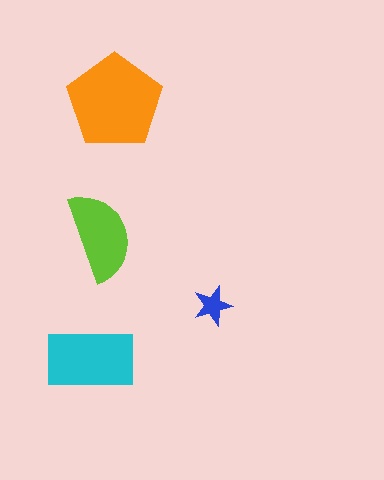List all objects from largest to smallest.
The orange pentagon, the cyan rectangle, the lime semicircle, the blue star.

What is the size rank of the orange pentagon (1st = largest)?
1st.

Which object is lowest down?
The cyan rectangle is bottommost.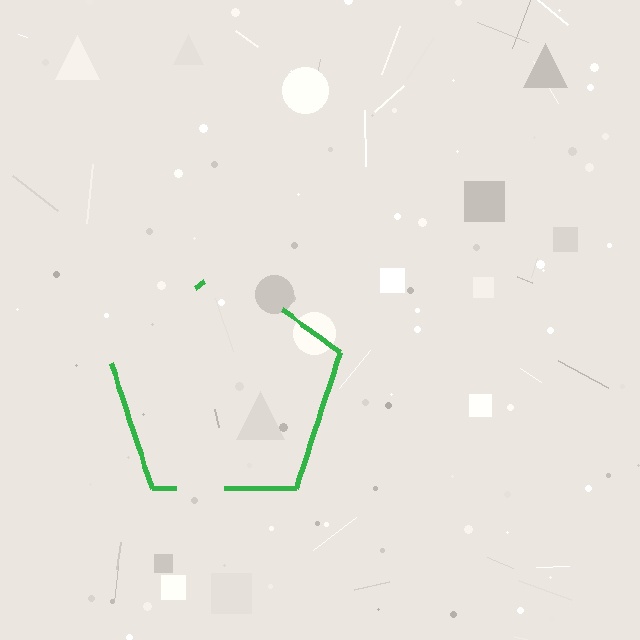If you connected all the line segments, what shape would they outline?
They would outline a pentagon.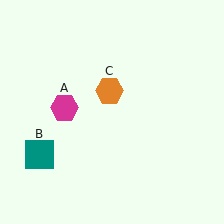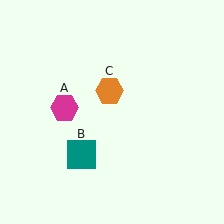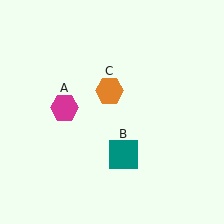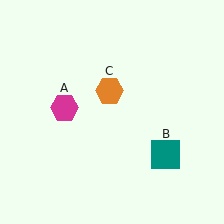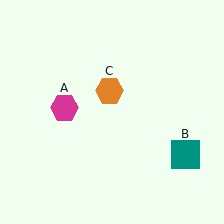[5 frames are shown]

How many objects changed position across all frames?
1 object changed position: teal square (object B).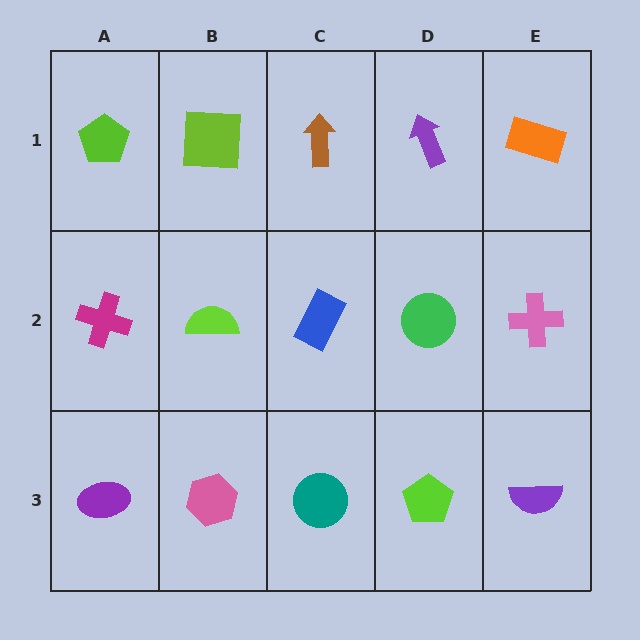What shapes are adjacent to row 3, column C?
A blue rectangle (row 2, column C), a pink hexagon (row 3, column B), a lime pentagon (row 3, column D).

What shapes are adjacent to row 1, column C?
A blue rectangle (row 2, column C), a lime square (row 1, column B), a purple arrow (row 1, column D).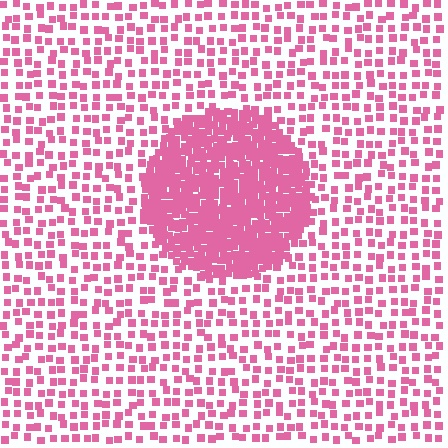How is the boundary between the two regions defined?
The boundary is defined by a change in element density (approximately 3.1x ratio). All elements are the same color, size, and shape.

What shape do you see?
I see a circle.